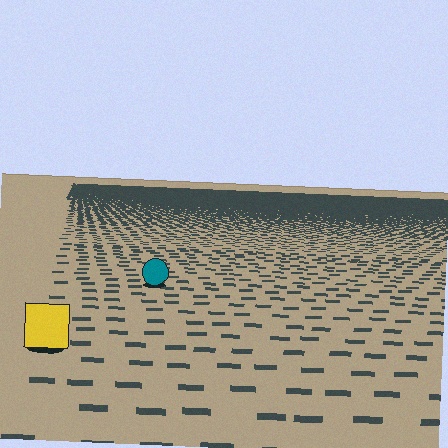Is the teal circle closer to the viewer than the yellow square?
No. The yellow square is closer — you can tell from the texture gradient: the ground texture is coarser near it.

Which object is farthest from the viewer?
The teal circle is farthest from the viewer. It appears smaller and the ground texture around it is denser.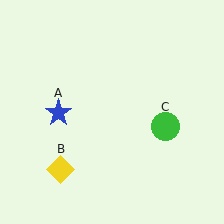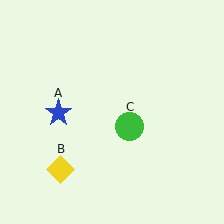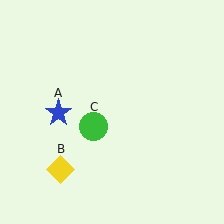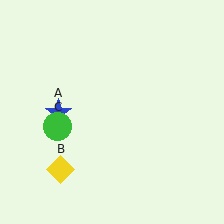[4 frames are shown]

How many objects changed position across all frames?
1 object changed position: green circle (object C).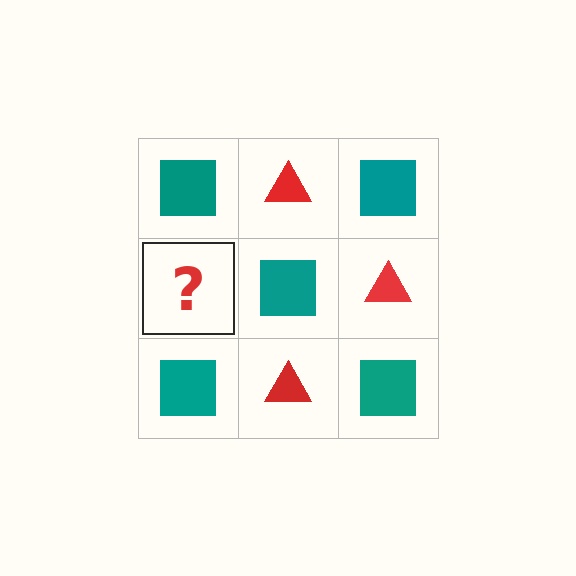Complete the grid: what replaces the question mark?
The question mark should be replaced with a red triangle.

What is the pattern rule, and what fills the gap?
The rule is that it alternates teal square and red triangle in a checkerboard pattern. The gap should be filled with a red triangle.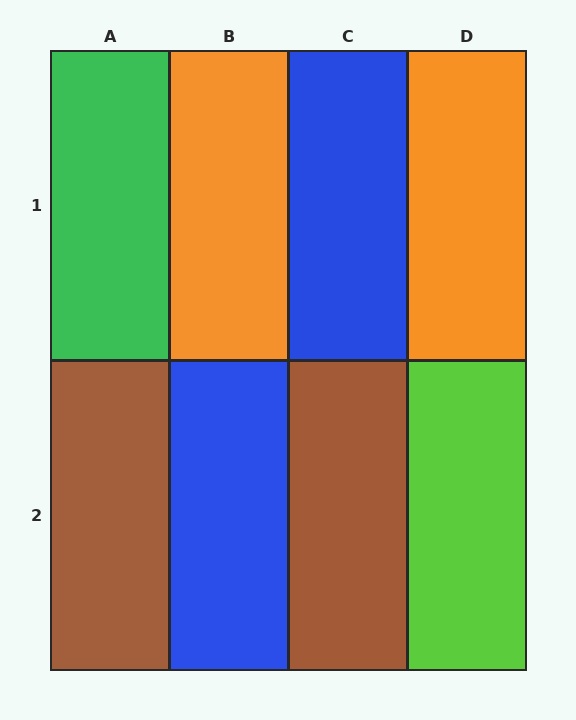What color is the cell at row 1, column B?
Orange.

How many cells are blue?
2 cells are blue.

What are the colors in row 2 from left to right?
Brown, blue, brown, lime.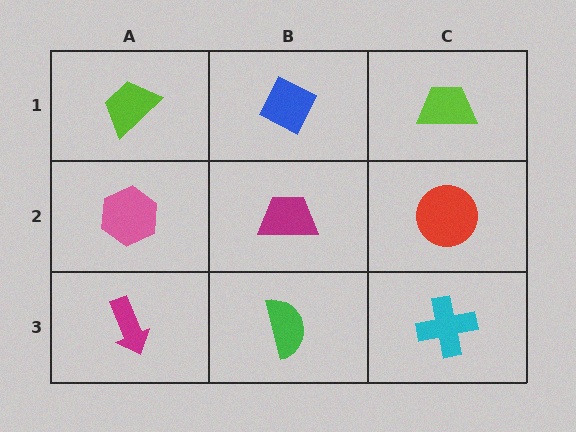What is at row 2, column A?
A pink hexagon.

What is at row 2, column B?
A magenta trapezoid.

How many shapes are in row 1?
3 shapes.